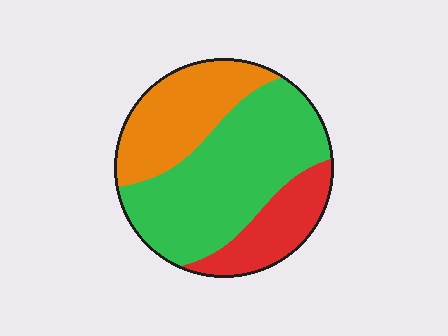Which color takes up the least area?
Red, at roughly 20%.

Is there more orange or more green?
Green.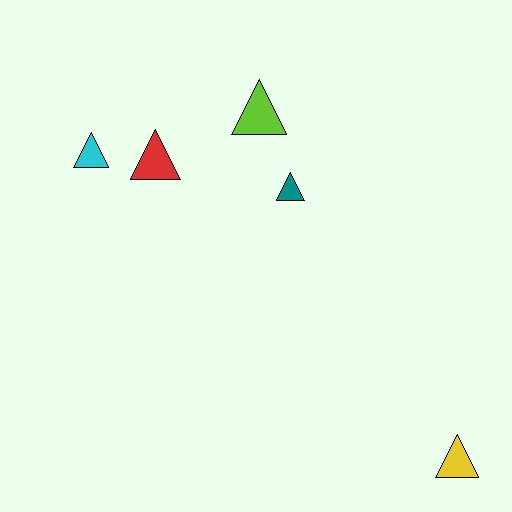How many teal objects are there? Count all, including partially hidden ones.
There is 1 teal object.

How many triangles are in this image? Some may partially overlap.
There are 5 triangles.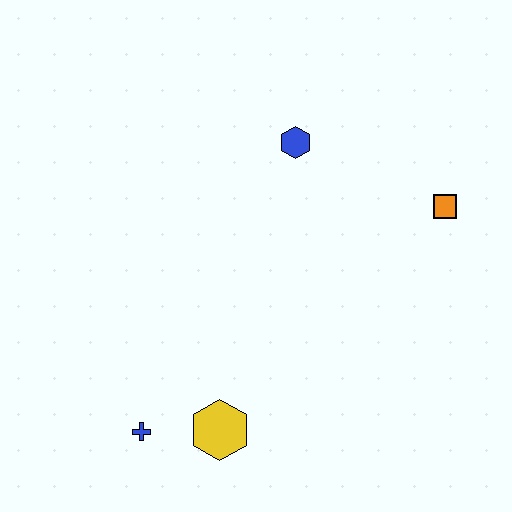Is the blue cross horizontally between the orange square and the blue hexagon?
No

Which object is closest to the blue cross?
The yellow hexagon is closest to the blue cross.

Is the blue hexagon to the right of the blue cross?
Yes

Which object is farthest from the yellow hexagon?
The orange square is farthest from the yellow hexagon.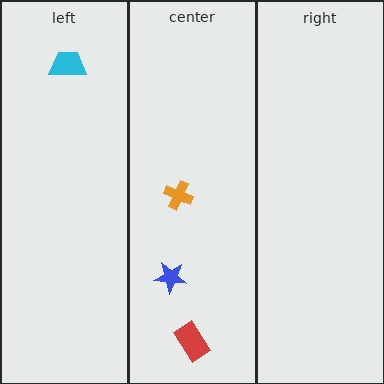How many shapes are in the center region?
3.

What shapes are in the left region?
The cyan trapezoid.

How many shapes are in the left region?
1.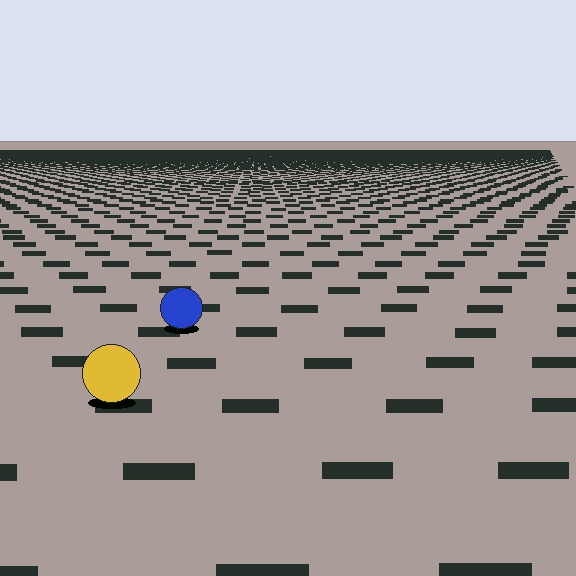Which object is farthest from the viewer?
The blue circle is farthest from the viewer. It appears smaller and the ground texture around it is denser.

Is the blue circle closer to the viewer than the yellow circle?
No. The yellow circle is closer — you can tell from the texture gradient: the ground texture is coarser near it.